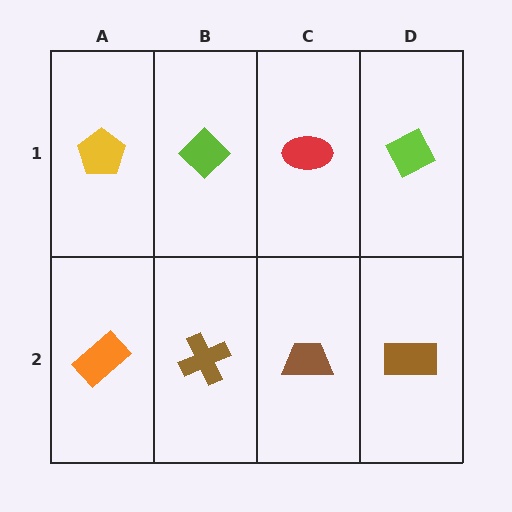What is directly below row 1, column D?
A brown rectangle.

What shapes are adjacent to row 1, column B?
A brown cross (row 2, column B), a yellow pentagon (row 1, column A), a red ellipse (row 1, column C).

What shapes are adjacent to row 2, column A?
A yellow pentagon (row 1, column A), a brown cross (row 2, column B).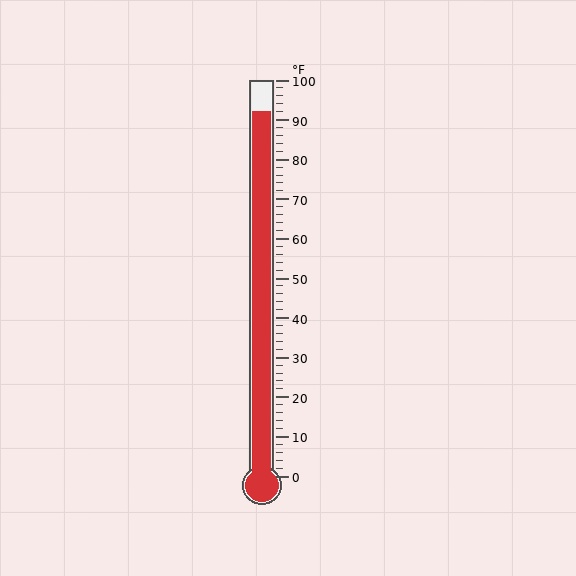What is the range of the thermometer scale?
The thermometer scale ranges from 0°F to 100°F.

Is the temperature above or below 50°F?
The temperature is above 50°F.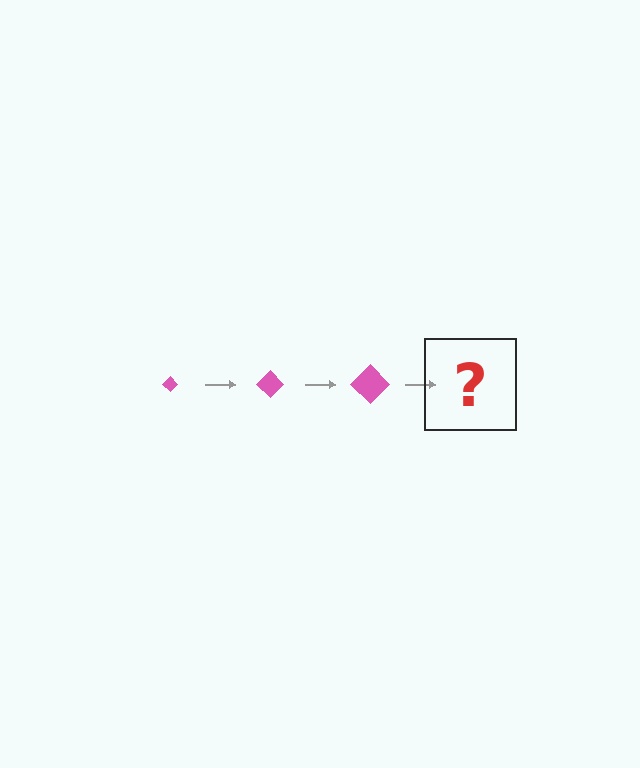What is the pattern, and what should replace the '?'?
The pattern is that the diamond gets progressively larger each step. The '?' should be a pink diamond, larger than the previous one.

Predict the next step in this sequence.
The next step is a pink diamond, larger than the previous one.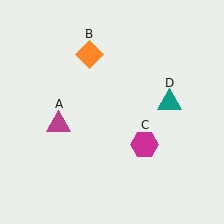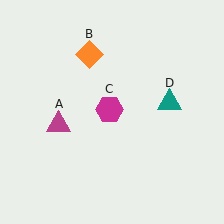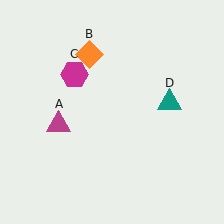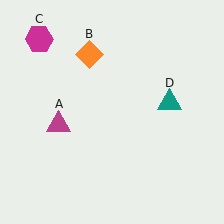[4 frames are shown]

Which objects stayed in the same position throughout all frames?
Magenta triangle (object A) and orange diamond (object B) and teal triangle (object D) remained stationary.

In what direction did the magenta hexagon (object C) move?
The magenta hexagon (object C) moved up and to the left.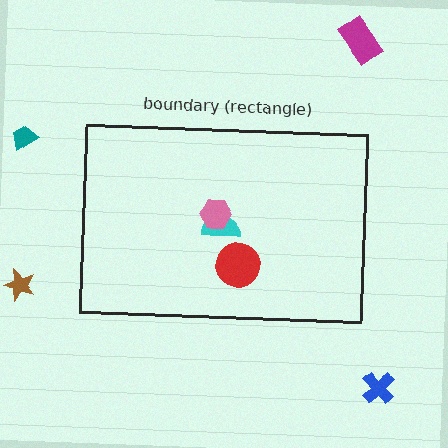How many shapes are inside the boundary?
3 inside, 4 outside.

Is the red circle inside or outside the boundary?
Inside.